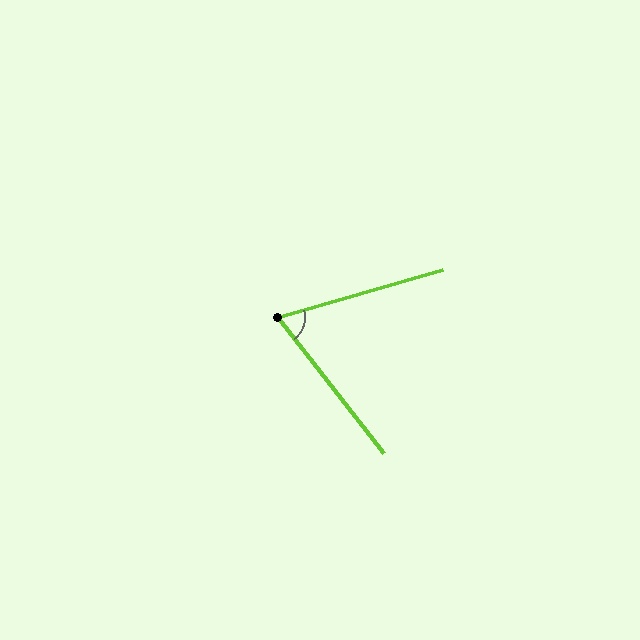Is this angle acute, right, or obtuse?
It is acute.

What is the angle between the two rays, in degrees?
Approximately 68 degrees.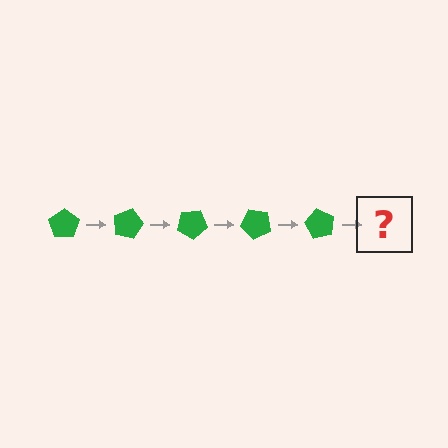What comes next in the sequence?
The next element should be a green pentagon rotated 75 degrees.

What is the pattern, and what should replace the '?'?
The pattern is that the pentagon rotates 15 degrees each step. The '?' should be a green pentagon rotated 75 degrees.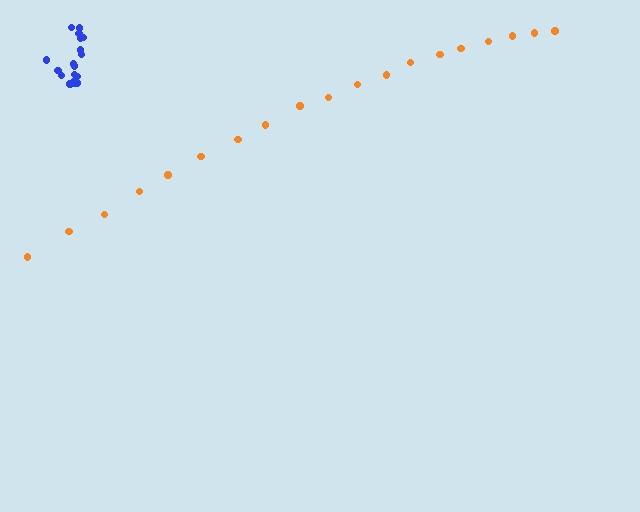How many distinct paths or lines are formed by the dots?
There are 2 distinct paths.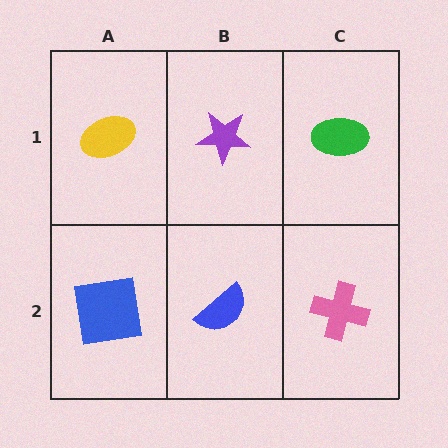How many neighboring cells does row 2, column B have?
3.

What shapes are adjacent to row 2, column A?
A yellow ellipse (row 1, column A), a blue semicircle (row 2, column B).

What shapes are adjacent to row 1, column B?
A blue semicircle (row 2, column B), a yellow ellipse (row 1, column A), a green ellipse (row 1, column C).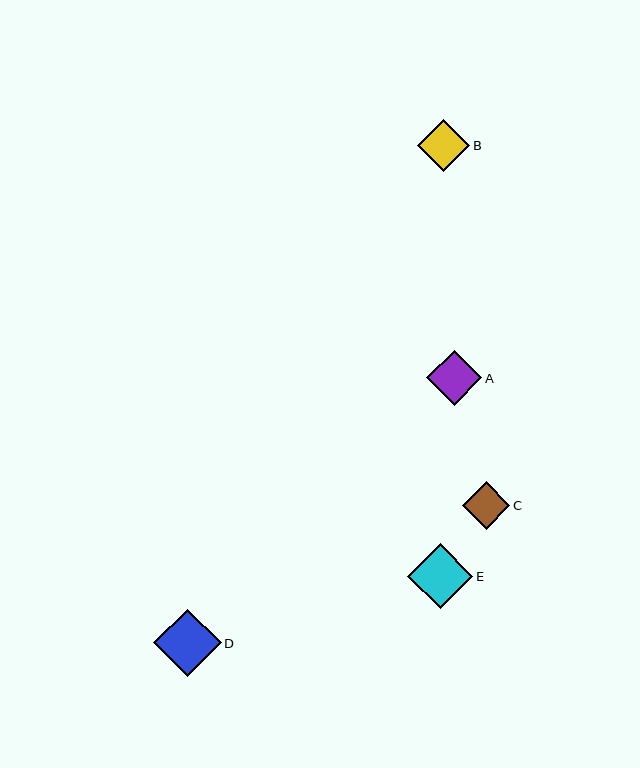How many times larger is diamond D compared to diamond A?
Diamond D is approximately 1.2 times the size of diamond A.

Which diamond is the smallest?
Diamond C is the smallest with a size of approximately 48 pixels.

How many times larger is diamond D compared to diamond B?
Diamond D is approximately 1.3 times the size of diamond B.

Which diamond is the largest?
Diamond D is the largest with a size of approximately 67 pixels.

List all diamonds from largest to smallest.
From largest to smallest: D, E, A, B, C.